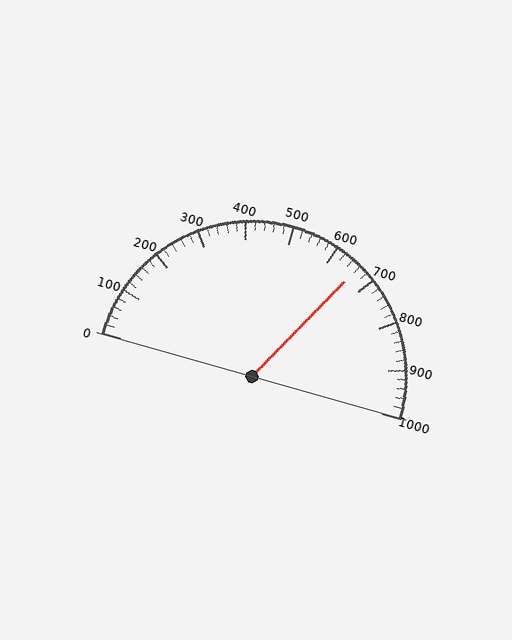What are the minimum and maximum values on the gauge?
The gauge ranges from 0 to 1000.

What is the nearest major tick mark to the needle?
The nearest major tick mark is 700.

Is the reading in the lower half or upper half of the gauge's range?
The reading is in the upper half of the range (0 to 1000).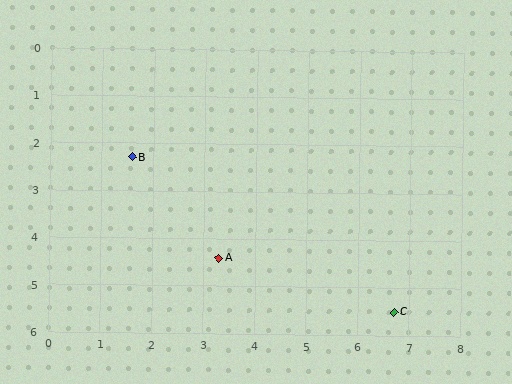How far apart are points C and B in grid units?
Points C and B are about 6.0 grid units apart.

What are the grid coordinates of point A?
Point A is at approximately (3.3, 4.4).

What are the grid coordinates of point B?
Point B is at approximately (1.6, 2.3).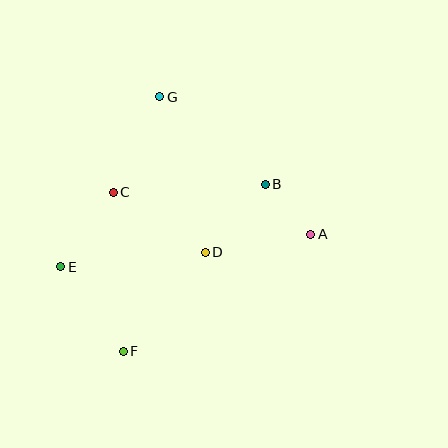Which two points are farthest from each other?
Points F and G are farthest from each other.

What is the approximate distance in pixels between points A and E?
The distance between A and E is approximately 252 pixels.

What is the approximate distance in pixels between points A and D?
The distance between A and D is approximately 107 pixels.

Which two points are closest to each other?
Points A and B are closest to each other.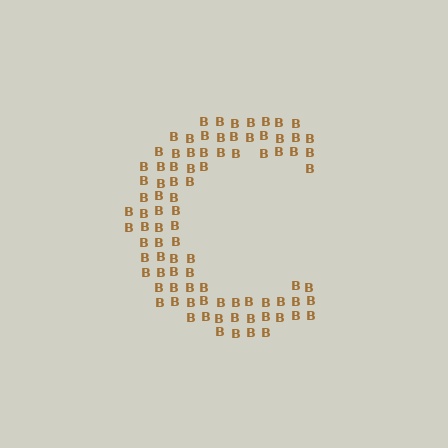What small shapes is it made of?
It is made of small letter B's.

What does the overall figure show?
The overall figure shows the letter C.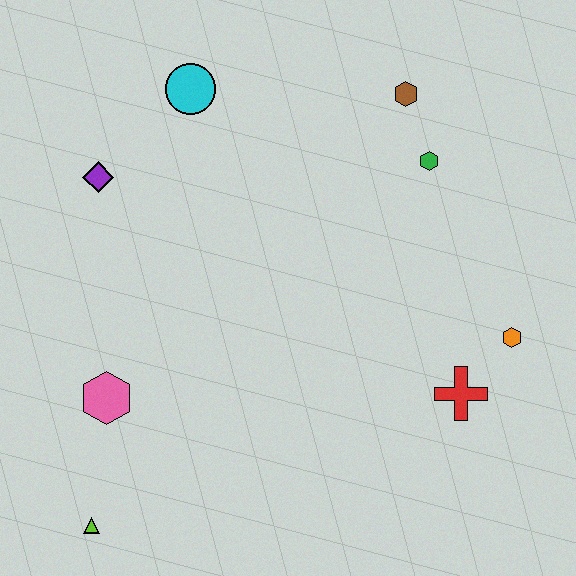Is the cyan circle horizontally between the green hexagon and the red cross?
No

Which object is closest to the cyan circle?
The purple diamond is closest to the cyan circle.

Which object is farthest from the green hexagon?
The lime triangle is farthest from the green hexagon.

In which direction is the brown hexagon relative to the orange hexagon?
The brown hexagon is above the orange hexagon.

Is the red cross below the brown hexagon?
Yes